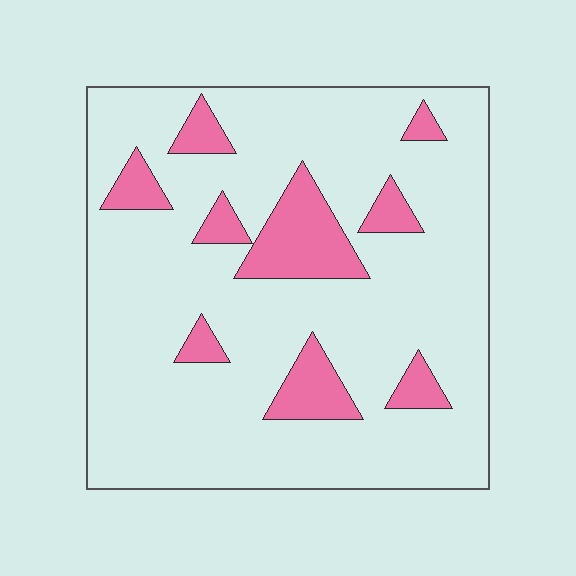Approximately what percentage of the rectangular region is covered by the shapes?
Approximately 15%.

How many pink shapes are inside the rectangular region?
9.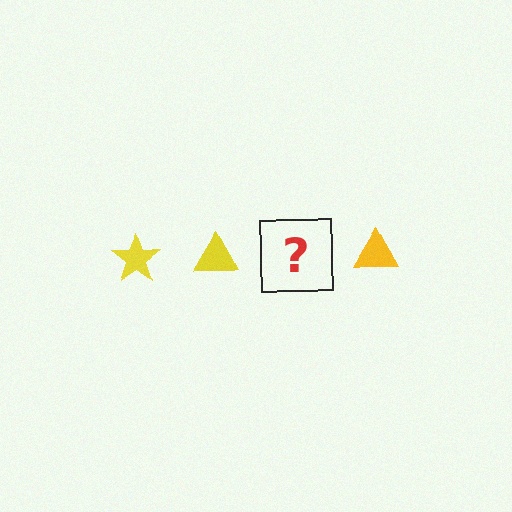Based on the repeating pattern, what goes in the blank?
The blank should be a yellow star.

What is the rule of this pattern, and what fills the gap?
The rule is that the pattern cycles through star, triangle shapes in yellow. The gap should be filled with a yellow star.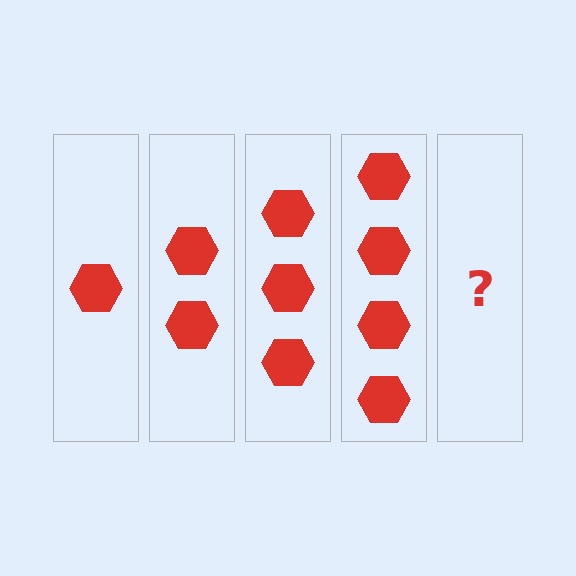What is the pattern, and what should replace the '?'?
The pattern is that each step adds one more hexagon. The '?' should be 5 hexagons.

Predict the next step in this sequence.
The next step is 5 hexagons.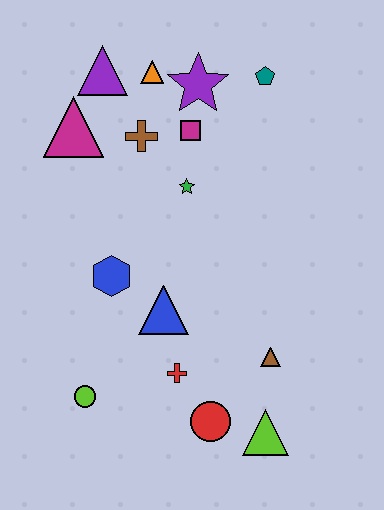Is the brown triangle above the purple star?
No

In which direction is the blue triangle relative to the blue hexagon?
The blue triangle is to the right of the blue hexagon.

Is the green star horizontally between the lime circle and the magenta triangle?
No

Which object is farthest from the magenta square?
The lime triangle is farthest from the magenta square.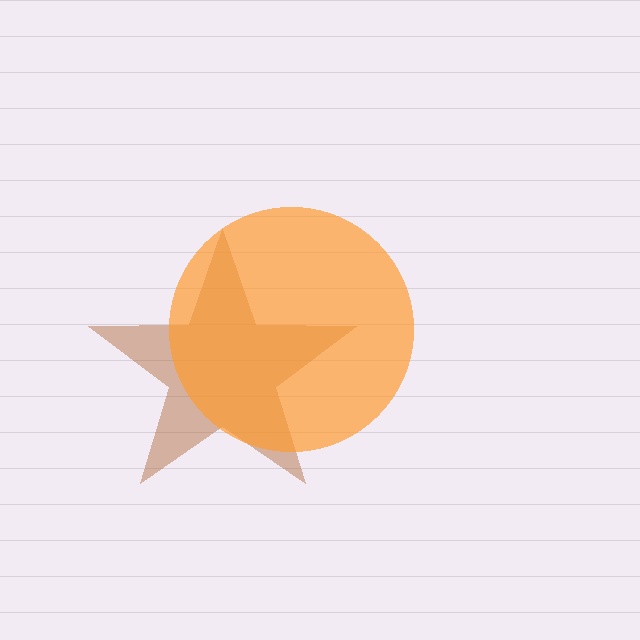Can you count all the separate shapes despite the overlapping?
Yes, there are 2 separate shapes.